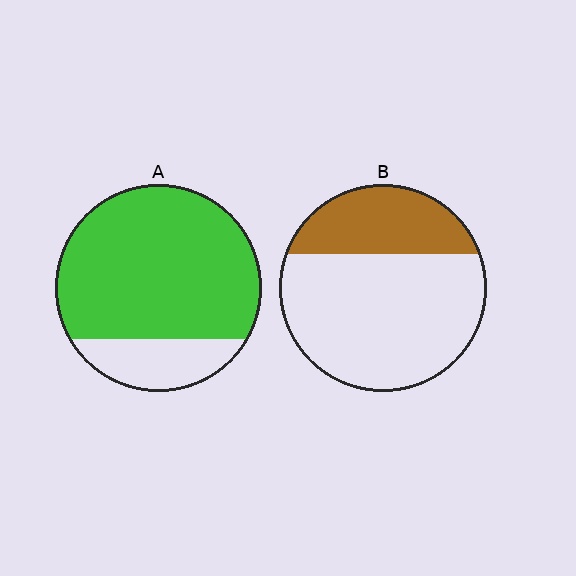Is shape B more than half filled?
No.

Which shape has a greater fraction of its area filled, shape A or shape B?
Shape A.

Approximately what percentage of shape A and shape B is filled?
A is approximately 80% and B is approximately 30%.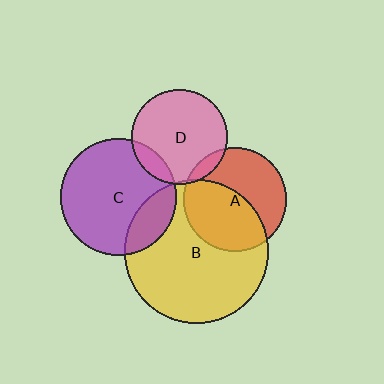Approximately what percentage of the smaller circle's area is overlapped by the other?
Approximately 50%.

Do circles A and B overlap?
Yes.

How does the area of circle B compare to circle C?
Approximately 1.5 times.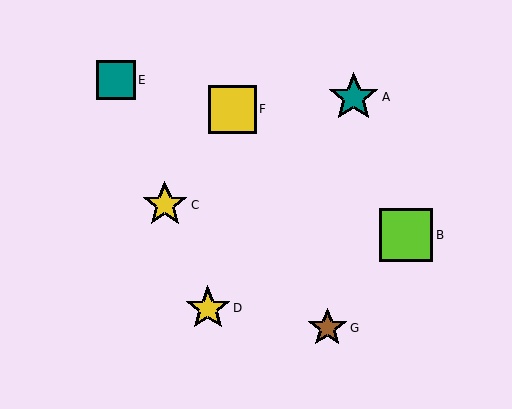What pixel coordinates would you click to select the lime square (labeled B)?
Click at (406, 235) to select the lime square B.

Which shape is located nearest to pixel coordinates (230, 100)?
The yellow square (labeled F) at (232, 109) is nearest to that location.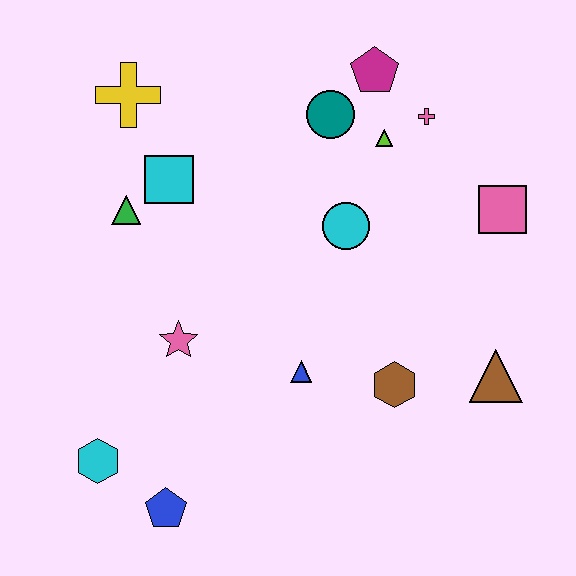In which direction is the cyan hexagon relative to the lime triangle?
The cyan hexagon is below the lime triangle.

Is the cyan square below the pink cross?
Yes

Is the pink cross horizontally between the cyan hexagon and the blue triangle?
No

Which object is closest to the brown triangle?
The brown hexagon is closest to the brown triangle.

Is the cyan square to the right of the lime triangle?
No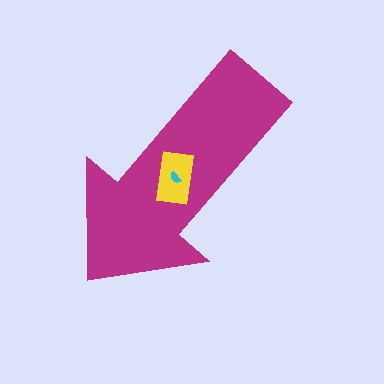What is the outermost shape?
The magenta arrow.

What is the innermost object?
The cyan semicircle.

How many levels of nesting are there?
3.